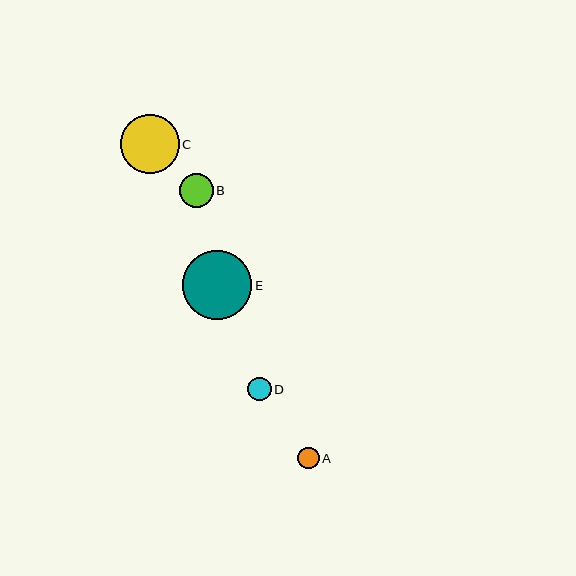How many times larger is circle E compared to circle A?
Circle E is approximately 3.2 times the size of circle A.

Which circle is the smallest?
Circle A is the smallest with a size of approximately 22 pixels.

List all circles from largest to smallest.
From largest to smallest: E, C, B, D, A.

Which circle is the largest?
Circle E is the largest with a size of approximately 70 pixels.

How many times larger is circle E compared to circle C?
Circle E is approximately 1.2 times the size of circle C.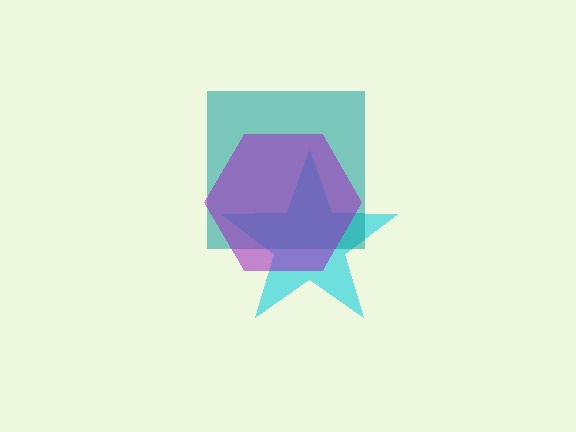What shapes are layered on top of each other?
The layered shapes are: a cyan star, a teal square, a purple hexagon.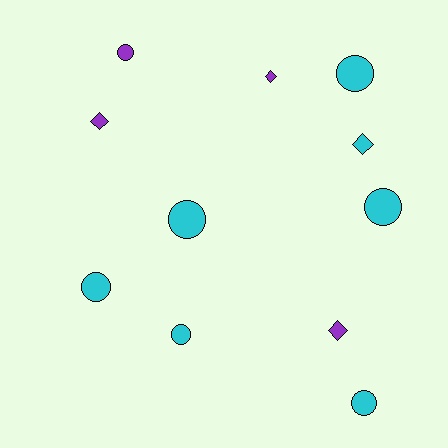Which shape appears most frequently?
Circle, with 7 objects.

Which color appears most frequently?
Cyan, with 7 objects.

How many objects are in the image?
There are 11 objects.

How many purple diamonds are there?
There are 3 purple diamonds.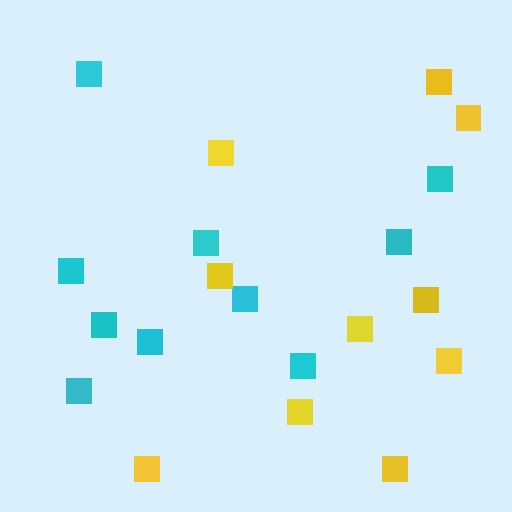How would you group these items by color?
There are 2 groups: one group of cyan squares (10) and one group of yellow squares (10).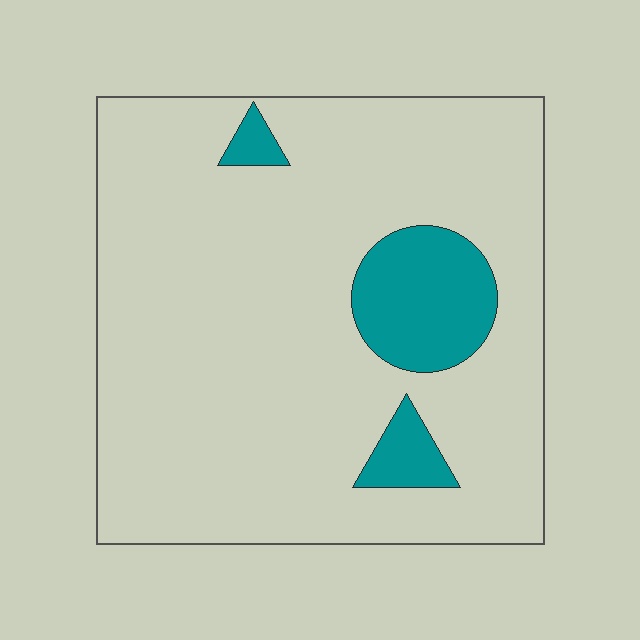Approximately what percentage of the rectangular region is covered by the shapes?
Approximately 10%.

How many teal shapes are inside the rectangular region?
3.